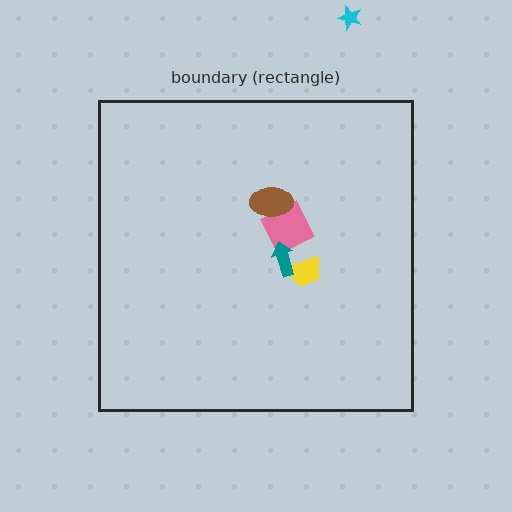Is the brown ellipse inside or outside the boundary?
Inside.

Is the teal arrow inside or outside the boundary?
Inside.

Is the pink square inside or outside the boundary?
Inside.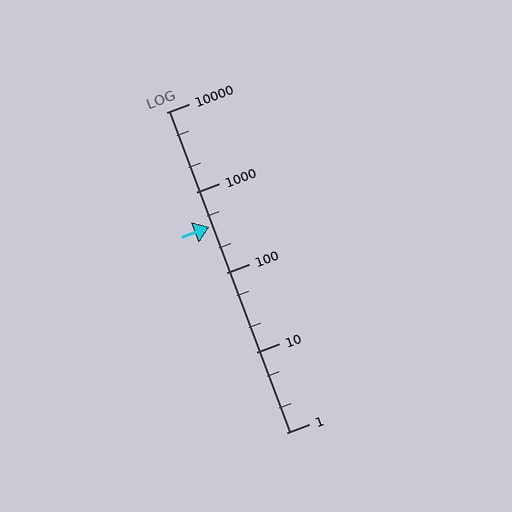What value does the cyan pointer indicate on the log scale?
The pointer indicates approximately 370.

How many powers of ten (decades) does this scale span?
The scale spans 4 decades, from 1 to 10000.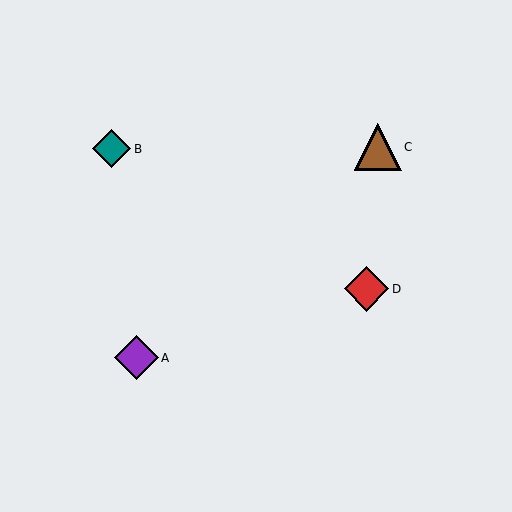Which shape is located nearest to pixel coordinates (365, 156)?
The brown triangle (labeled C) at (378, 147) is nearest to that location.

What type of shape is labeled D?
Shape D is a red diamond.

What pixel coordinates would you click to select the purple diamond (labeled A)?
Click at (136, 358) to select the purple diamond A.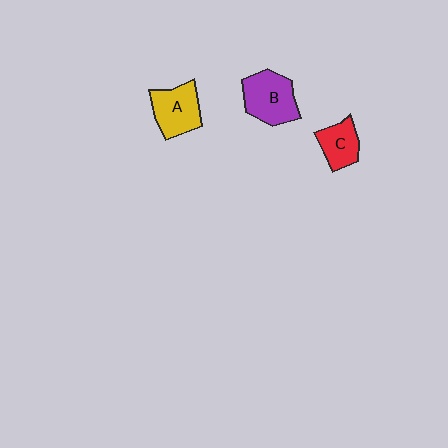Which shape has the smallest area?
Shape C (red).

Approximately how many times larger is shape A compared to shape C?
Approximately 1.3 times.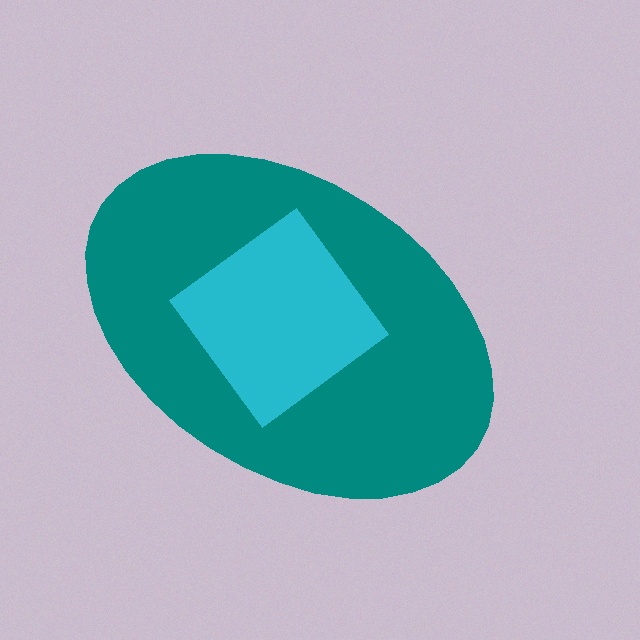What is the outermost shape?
The teal ellipse.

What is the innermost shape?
The cyan diamond.